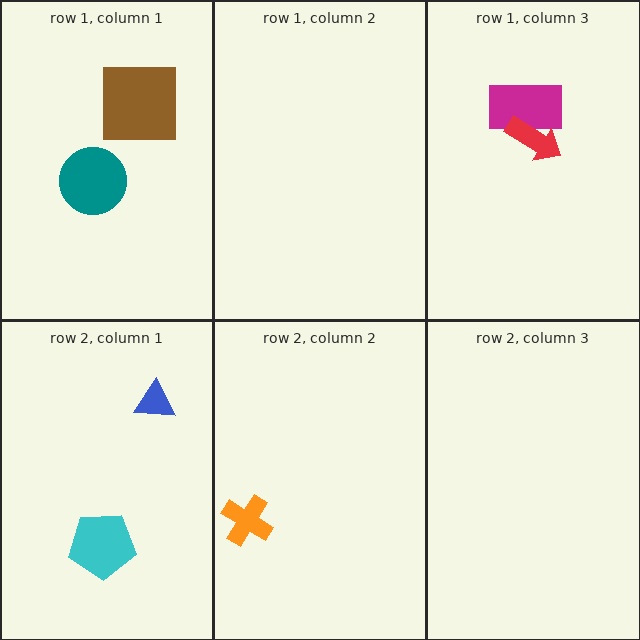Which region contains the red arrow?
The row 1, column 3 region.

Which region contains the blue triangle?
The row 2, column 1 region.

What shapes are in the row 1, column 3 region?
The magenta rectangle, the red arrow.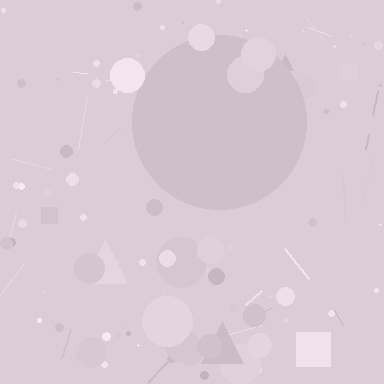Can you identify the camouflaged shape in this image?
The camouflaged shape is a circle.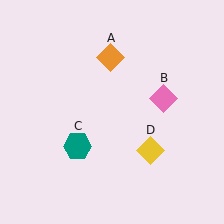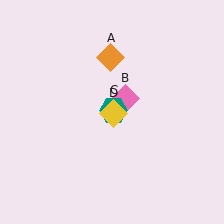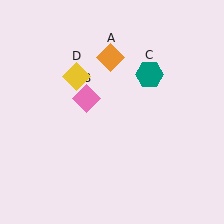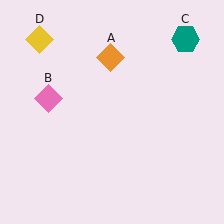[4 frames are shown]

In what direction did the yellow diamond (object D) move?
The yellow diamond (object D) moved up and to the left.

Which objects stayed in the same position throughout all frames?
Orange diamond (object A) remained stationary.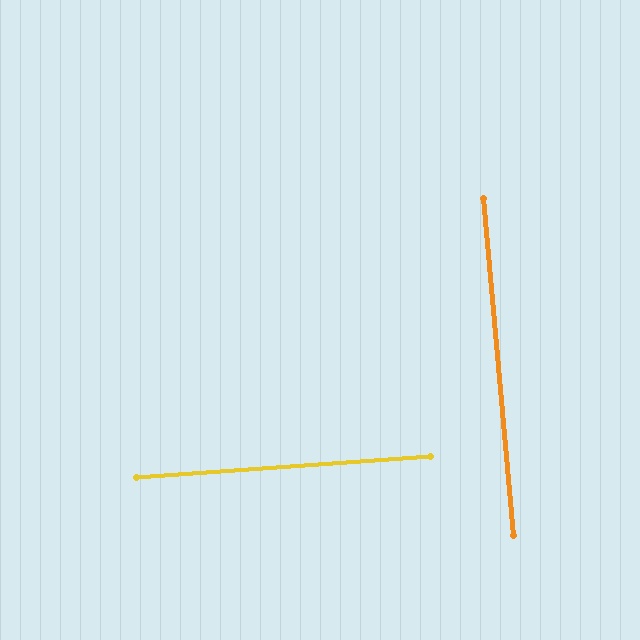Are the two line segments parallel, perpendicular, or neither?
Perpendicular — they meet at approximately 89°.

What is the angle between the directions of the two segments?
Approximately 89 degrees.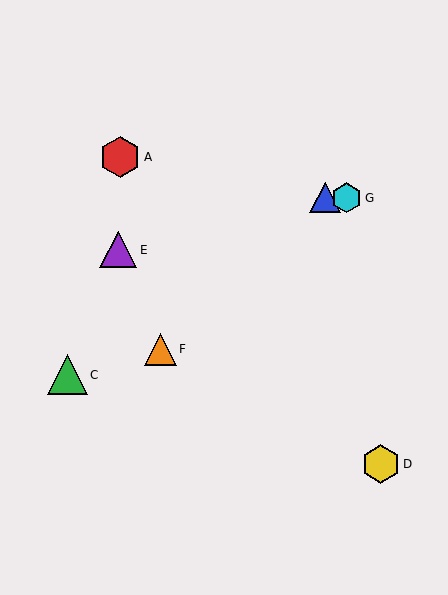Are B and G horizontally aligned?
Yes, both are at y≈198.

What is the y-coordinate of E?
Object E is at y≈250.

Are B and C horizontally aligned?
No, B is at y≈198 and C is at y≈375.